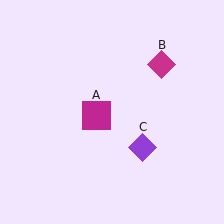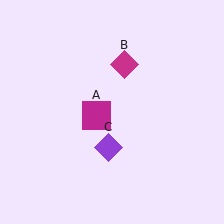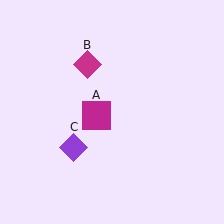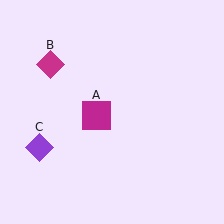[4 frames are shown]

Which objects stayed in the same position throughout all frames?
Magenta square (object A) remained stationary.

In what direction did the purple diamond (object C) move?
The purple diamond (object C) moved left.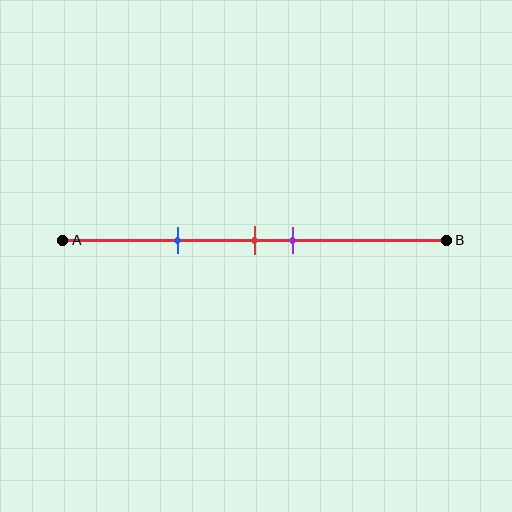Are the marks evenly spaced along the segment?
No, the marks are not evenly spaced.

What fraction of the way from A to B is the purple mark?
The purple mark is approximately 60% (0.6) of the way from A to B.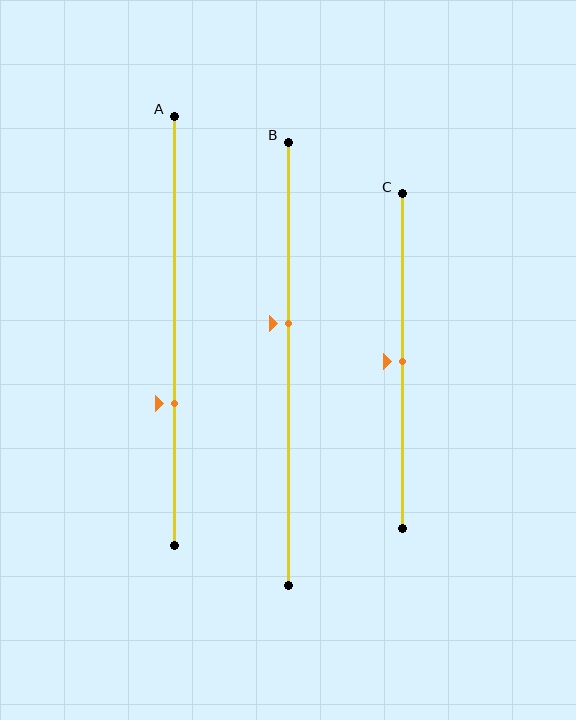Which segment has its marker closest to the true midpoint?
Segment C has its marker closest to the true midpoint.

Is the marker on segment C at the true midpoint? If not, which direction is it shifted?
Yes, the marker on segment C is at the true midpoint.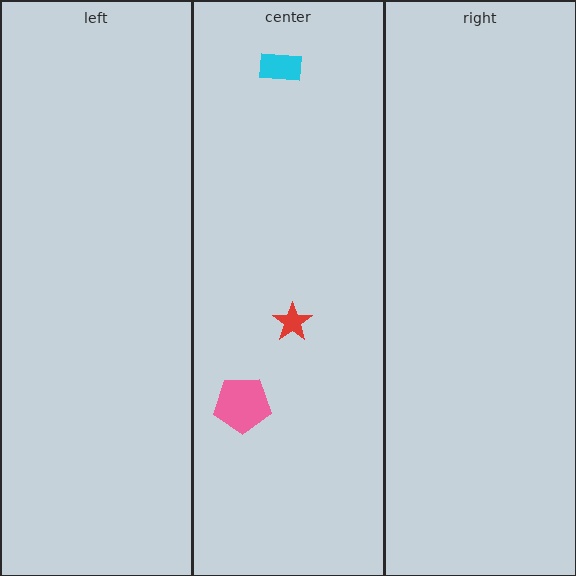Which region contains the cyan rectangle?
The center region.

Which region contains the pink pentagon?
The center region.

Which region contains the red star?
The center region.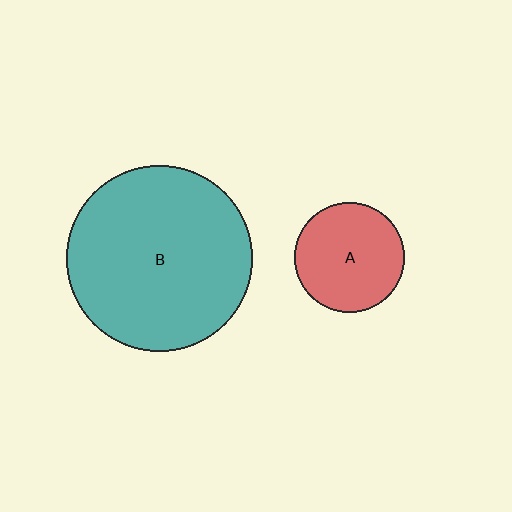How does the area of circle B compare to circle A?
Approximately 2.9 times.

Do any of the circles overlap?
No, none of the circles overlap.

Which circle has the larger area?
Circle B (teal).